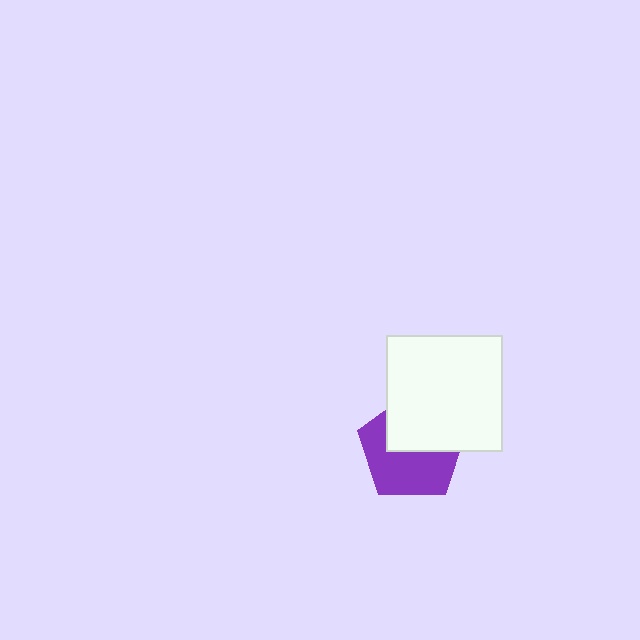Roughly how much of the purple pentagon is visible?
About half of it is visible (roughly 55%).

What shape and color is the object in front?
The object in front is a white square.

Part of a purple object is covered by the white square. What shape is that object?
It is a pentagon.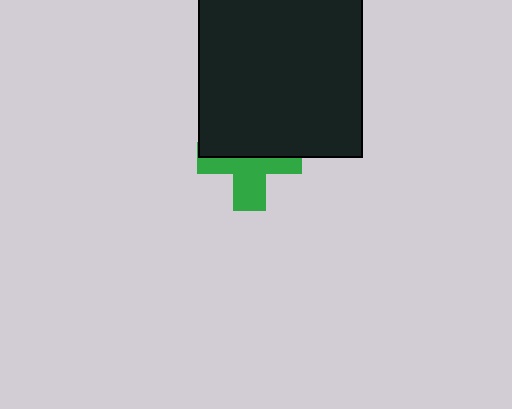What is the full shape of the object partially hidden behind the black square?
The partially hidden object is a green cross.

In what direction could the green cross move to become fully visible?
The green cross could move down. That would shift it out from behind the black square entirely.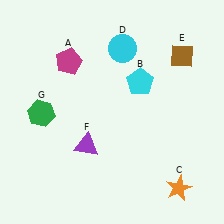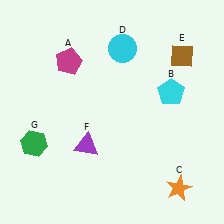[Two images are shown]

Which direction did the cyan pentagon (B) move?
The cyan pentagon (B) moved right.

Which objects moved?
The objects that moved are: the cyan pentagon (B), the green hexagon (G).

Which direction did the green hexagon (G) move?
The green hexagon (G) moved down.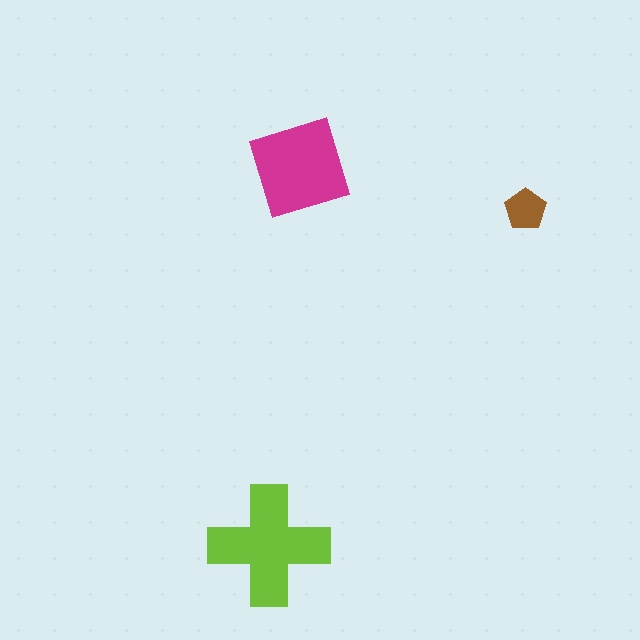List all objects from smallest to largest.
The brown pentagon, the magenta diamond, the lime cross.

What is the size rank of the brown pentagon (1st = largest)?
3rd.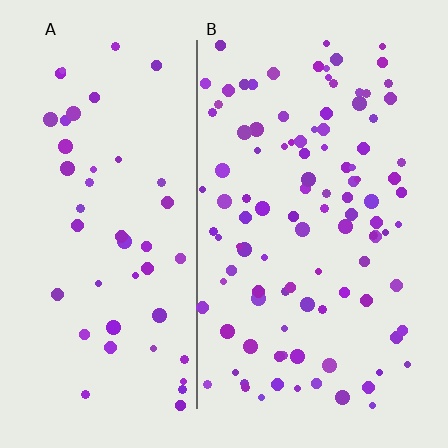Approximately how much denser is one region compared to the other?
Approximately 2.2× — region B over region A.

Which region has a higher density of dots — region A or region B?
B (the right).